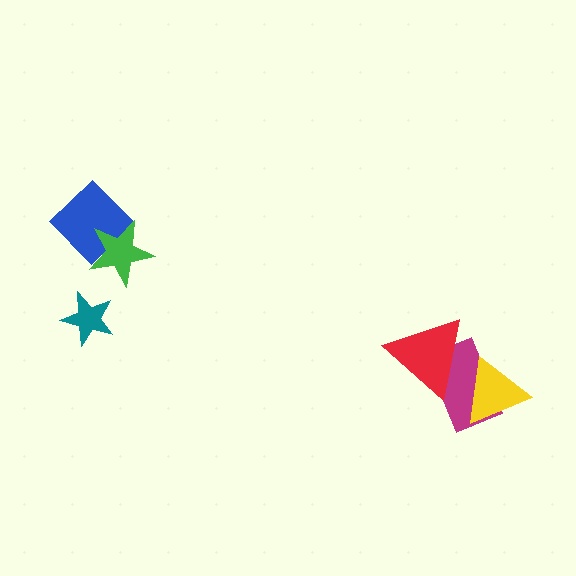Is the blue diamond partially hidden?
Yes, it is partially covered by another shape.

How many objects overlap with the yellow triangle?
2 objects overlap with the yellow triangle.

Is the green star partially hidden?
No, no other shape covers it.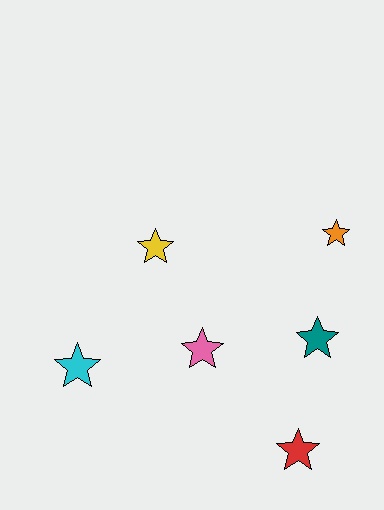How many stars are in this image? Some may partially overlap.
There are 6 stars.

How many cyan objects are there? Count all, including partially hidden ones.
There is 1 cyan object.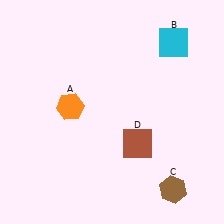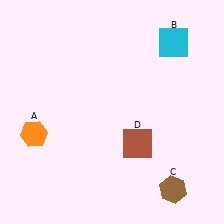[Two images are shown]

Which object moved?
The orange hexagon (A) moved left.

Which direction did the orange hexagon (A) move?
The orange hexagon (A) moved left.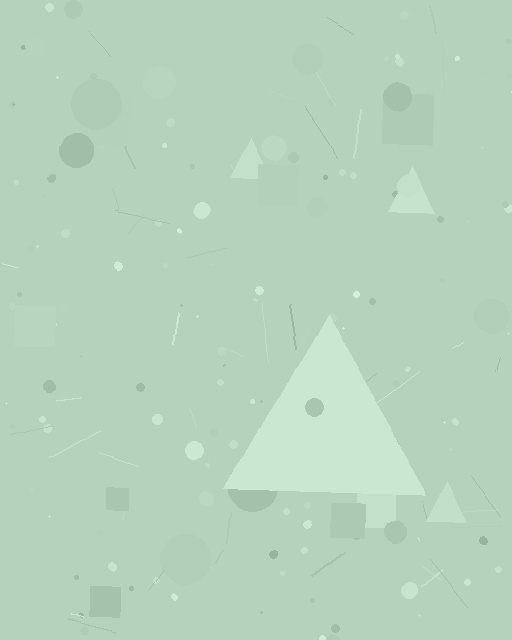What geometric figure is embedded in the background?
A triangle is embedded in the background.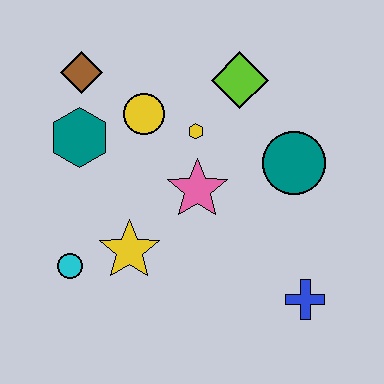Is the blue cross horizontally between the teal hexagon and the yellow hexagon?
No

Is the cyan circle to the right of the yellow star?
No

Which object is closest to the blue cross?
The teal circle is closest to the blue cross.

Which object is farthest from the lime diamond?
The cyan circle is farthest from the lime diamond.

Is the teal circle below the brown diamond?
Yes